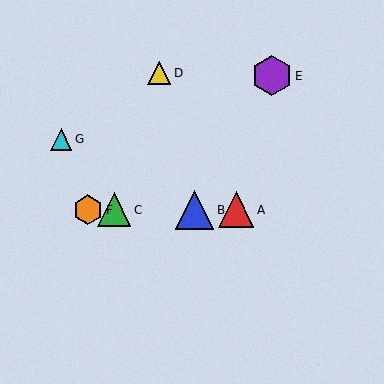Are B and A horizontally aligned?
Yes, both are at y≈210.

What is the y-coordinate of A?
Object A is at y≈210.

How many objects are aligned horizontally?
4 objects (A, B, C, F) are aligned horizontally.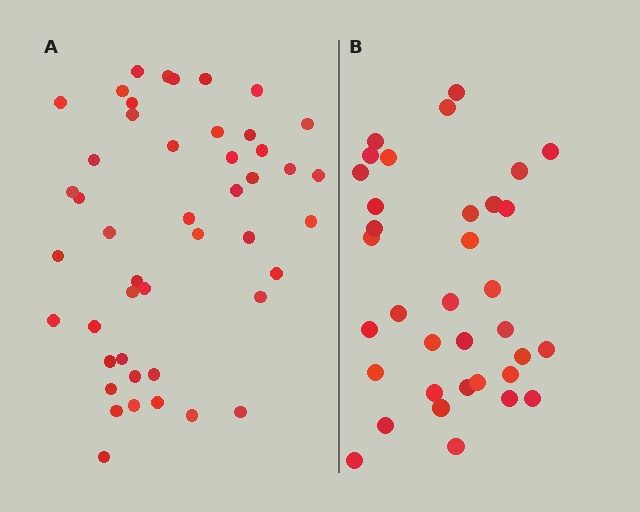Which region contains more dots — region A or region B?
Region A (the left region) has more dots.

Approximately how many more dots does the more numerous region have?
Region A has roughly 12 or so more dots than region B.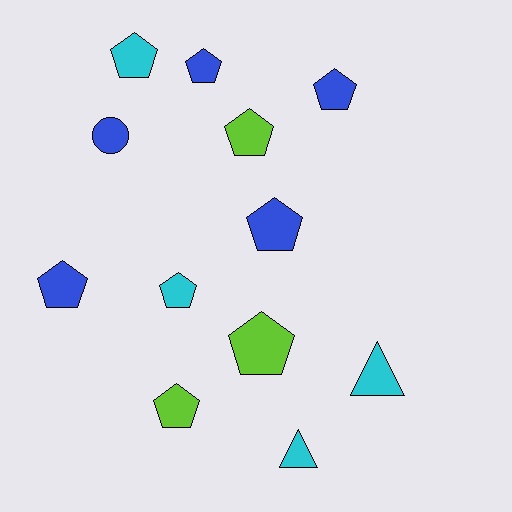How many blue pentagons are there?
There are 4 blue pentagons.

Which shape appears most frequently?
Pentagon, with 9 objects.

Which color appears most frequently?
Blue, with 5 objects.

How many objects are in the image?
There are 12 objects.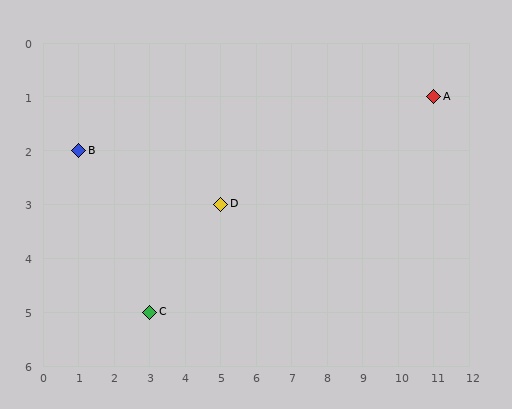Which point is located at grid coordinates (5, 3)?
Point D is at (5, 3).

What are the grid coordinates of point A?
Point A is at grid coordinates (11, 1).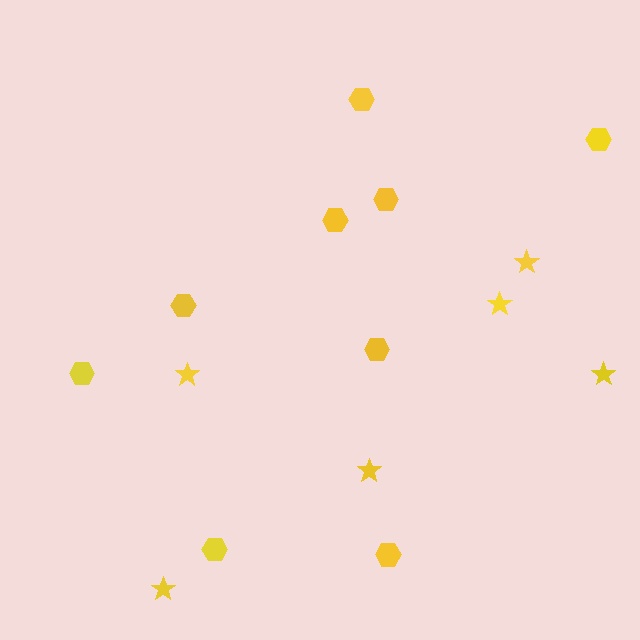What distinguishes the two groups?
There are 2 groups: one group of stars (6) and one group of hexagons (9).